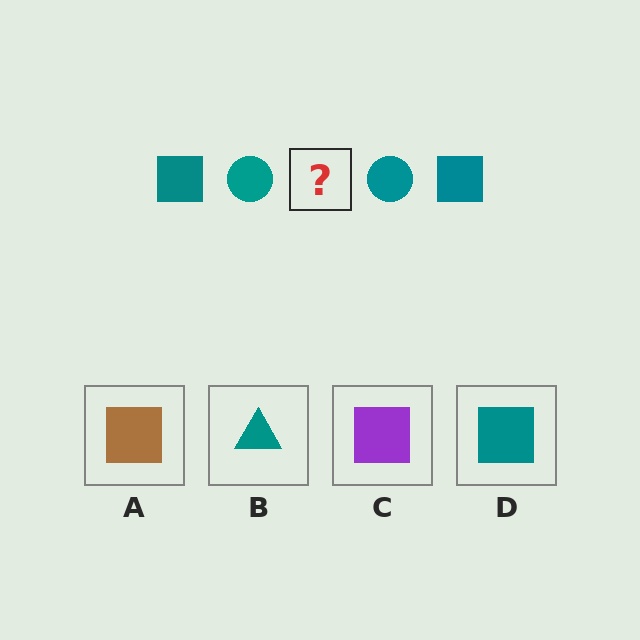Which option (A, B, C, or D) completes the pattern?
D.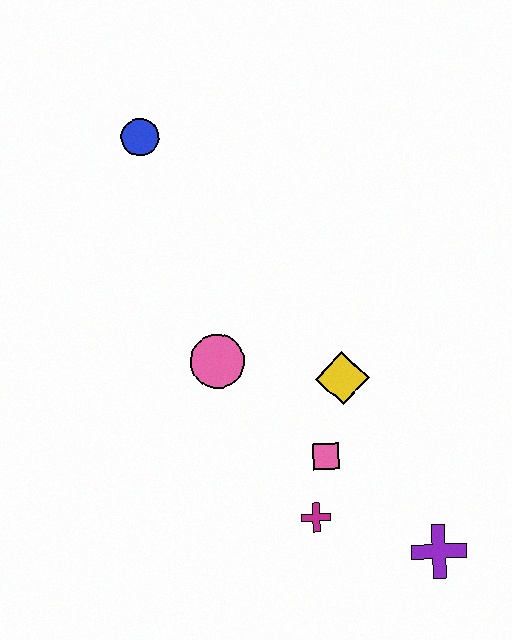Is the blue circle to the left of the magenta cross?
Yes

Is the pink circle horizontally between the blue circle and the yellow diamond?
Yes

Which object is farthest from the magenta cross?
The blue circle is farthest from the magenta cross.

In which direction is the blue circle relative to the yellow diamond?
The blue circle is above the yellow diamond.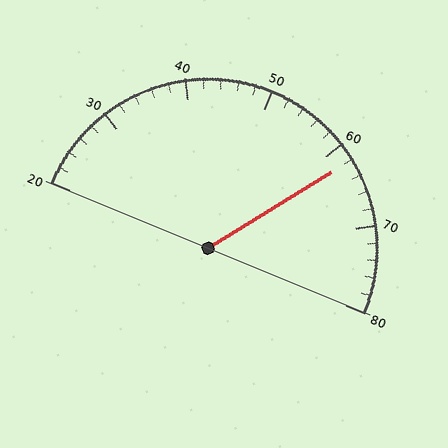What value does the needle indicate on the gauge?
The needle indicates approximately 62.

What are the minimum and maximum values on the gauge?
The gauge ranges from 20 to 80.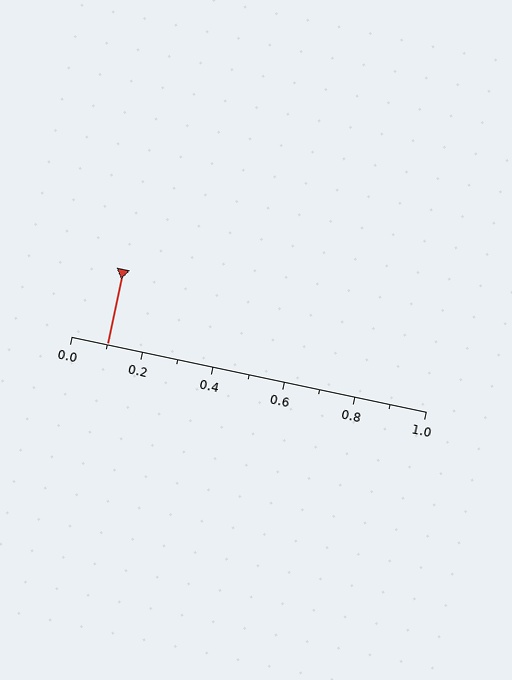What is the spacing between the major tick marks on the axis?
The major ticks are spaced 0.2 apart.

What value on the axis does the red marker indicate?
The marker indicates approximately 0.1.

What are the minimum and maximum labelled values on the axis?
The axis runs from 0.0 to 1.0.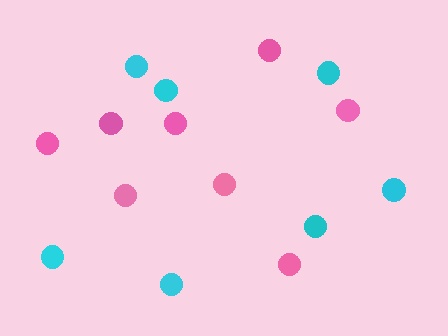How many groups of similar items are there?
There are 2 groups: one group of pink circles (8) and one group of cyan circles (7).